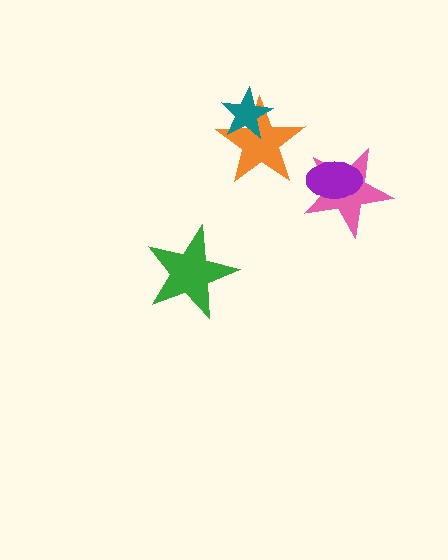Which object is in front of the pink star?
The purple ellipse is in front of the pink star.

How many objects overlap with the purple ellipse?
1 object overlaps with the purple ellipse.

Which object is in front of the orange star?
The teal star is in front of the orange star.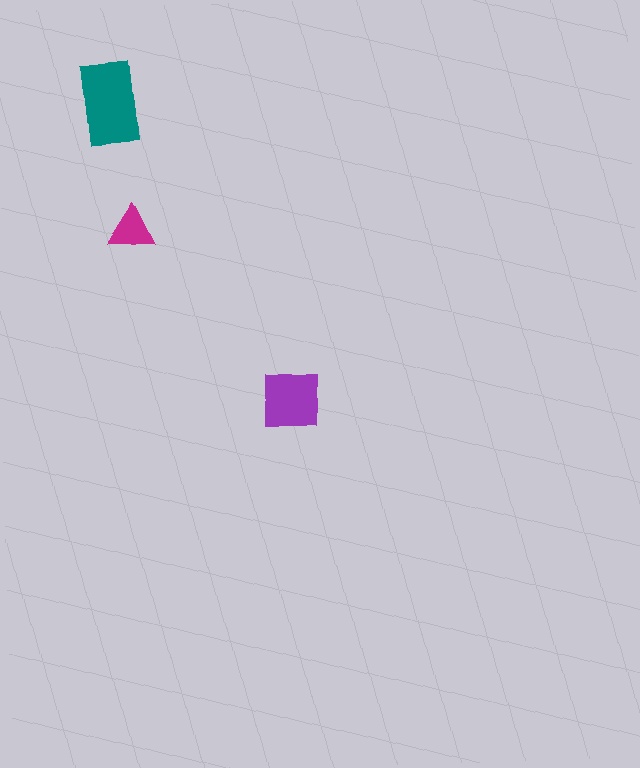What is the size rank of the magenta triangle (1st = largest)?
3rd.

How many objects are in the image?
There are 3 objects in the image.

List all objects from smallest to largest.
The magenta triangle, the purple square, the teal rectangle.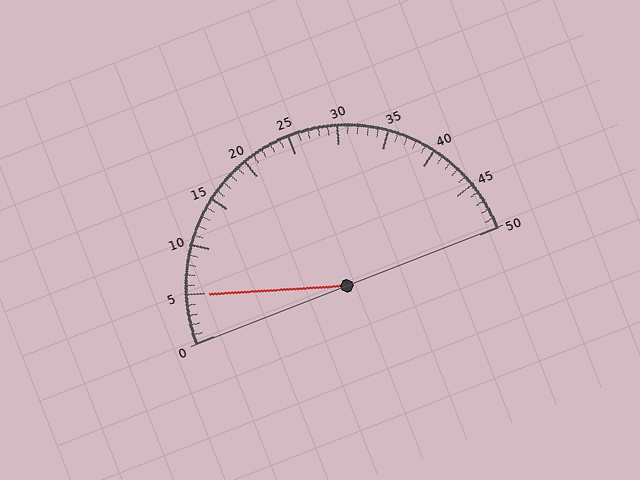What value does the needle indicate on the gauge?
The needle indicates approximately 5.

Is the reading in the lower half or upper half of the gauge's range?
The reading is in the lower half of the range (0 to 50).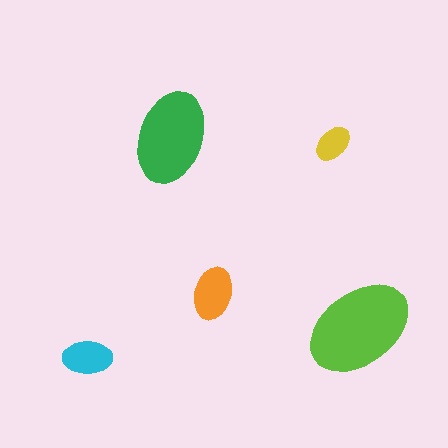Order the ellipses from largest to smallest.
the lime one, the green one, the orange one, the cyan one, the yellow one.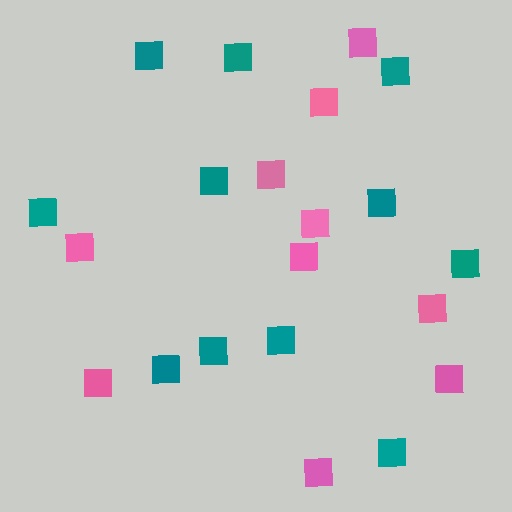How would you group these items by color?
There are 2 groups: one group of teal squares (11) and one group of pink squares (10).